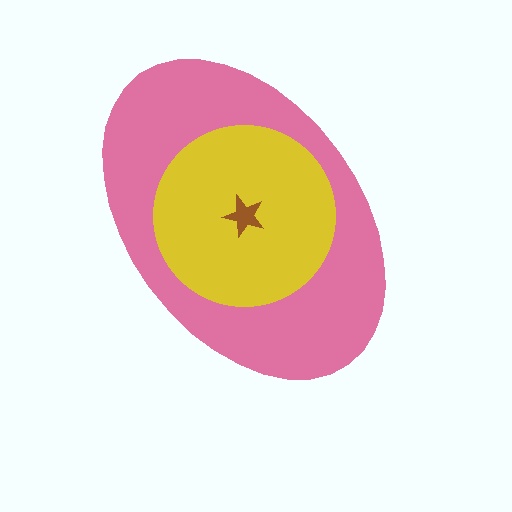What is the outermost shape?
The pink ellipse.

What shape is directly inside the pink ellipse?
The yellow circle.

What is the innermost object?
The brown star.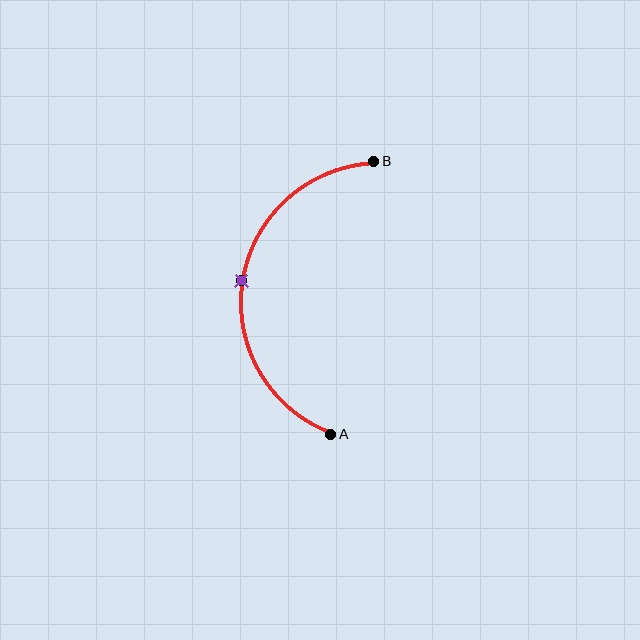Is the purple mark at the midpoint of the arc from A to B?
Yes. The purple mark lies on the arc at equal arc-length from both A and B — it is the arc midpoint.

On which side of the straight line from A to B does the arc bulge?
The arc bulges to the left of the straight line connecting A and B.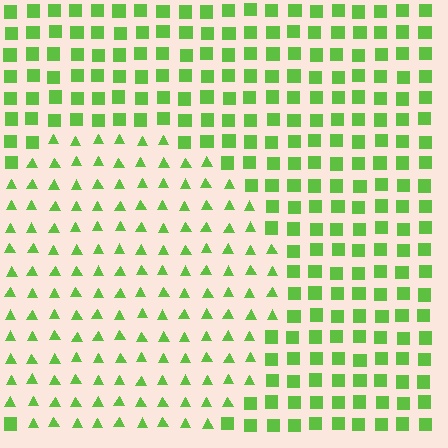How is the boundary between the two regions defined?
The boundary is defined by a change in element shape: triangles inside vs. squares outside. All elements share the same color and spacing.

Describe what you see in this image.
The image is filled with small lime elements arranged in a uniform grid. A circle-shaped region contains triangles, while the surrounding area contains squares. The boundary is defined purely by the change in element shape.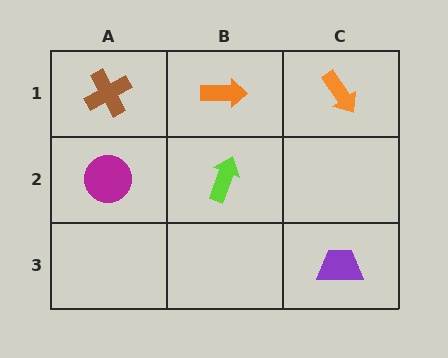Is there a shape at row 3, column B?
No, that cell is empty.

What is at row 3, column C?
A purple trapezoid.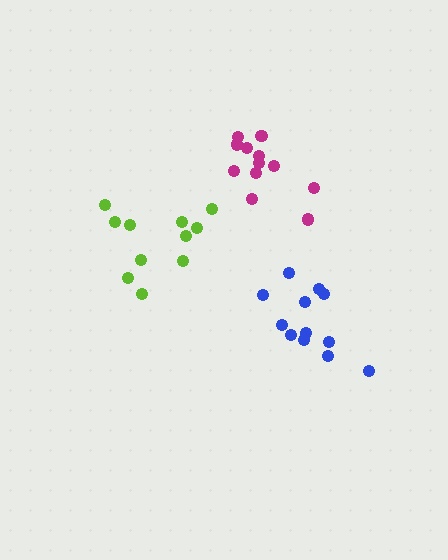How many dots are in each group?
Group 1: 12 dots, Group 2: 12 dots, Group 3: 11 dots (35 total).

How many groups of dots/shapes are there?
There are 3 groups.